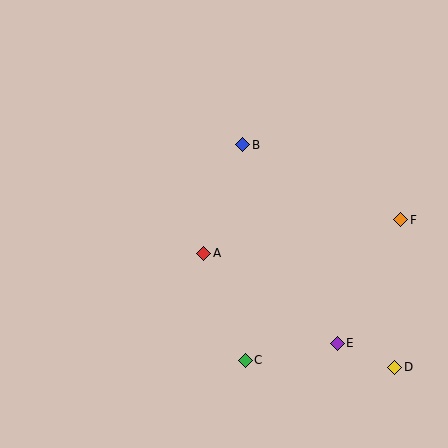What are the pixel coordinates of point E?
Point E is at (337, 343).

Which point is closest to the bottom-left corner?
Point C is closest to the bottom-left corner.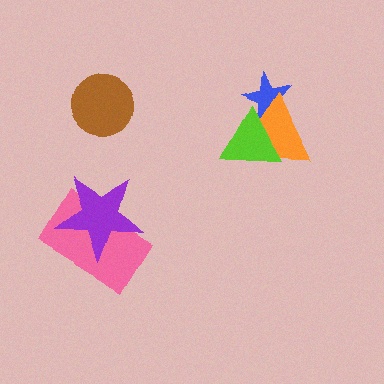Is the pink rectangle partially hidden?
Yes, it is partially covered by another shape.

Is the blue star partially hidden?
Yes, it is partially covered by another shape.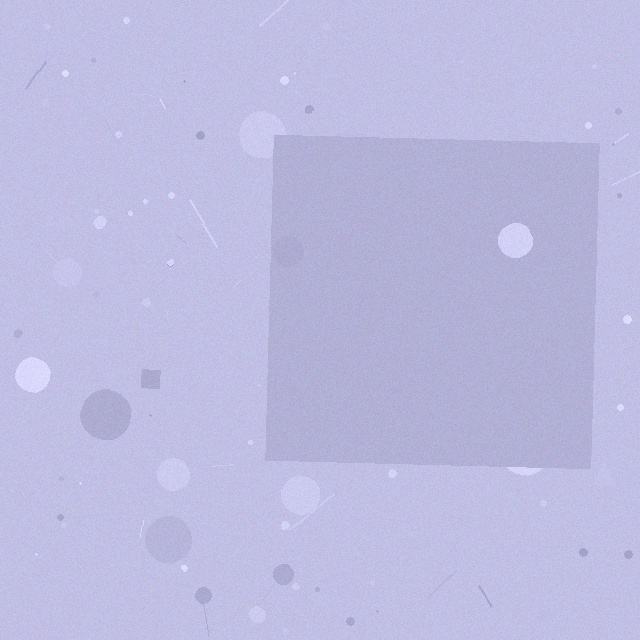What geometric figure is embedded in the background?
A square is embedded in the background.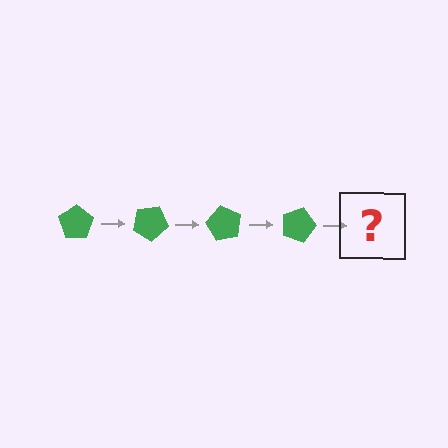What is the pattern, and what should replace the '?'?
The pattern is that the pentagon rotates 30 degrees each step. The '?' should be a green pentagon rotated 120 degrees.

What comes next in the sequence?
The next element should be a green pentagon rotated 120 degrees.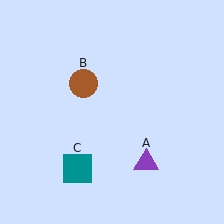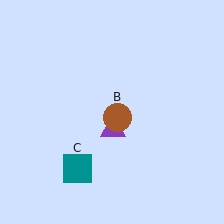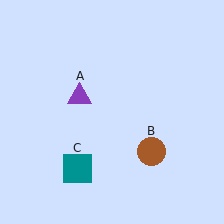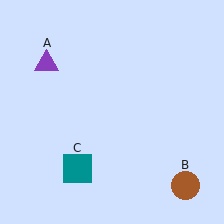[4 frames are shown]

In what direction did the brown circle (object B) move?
The brown circle (object B) moved down and to the right.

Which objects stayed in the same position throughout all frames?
Teal square (object C) remained stationary.